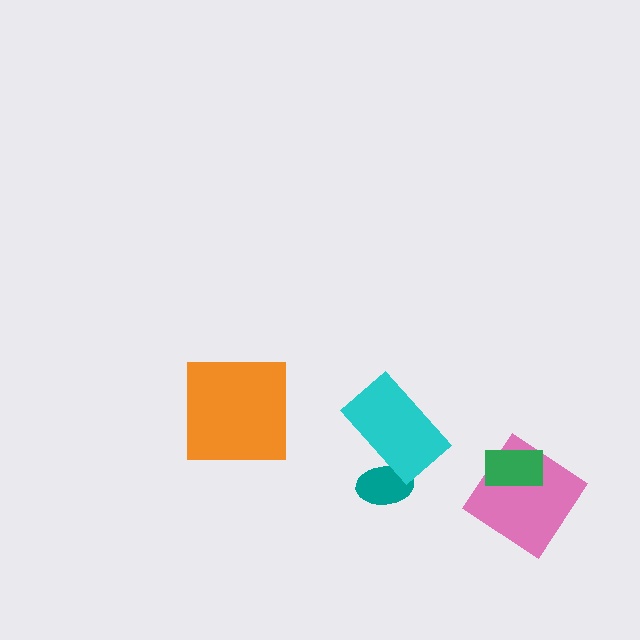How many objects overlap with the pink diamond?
1 object overlaps with the pink diamond.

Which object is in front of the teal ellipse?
The cyan rectangle is in front of the teal ellipse.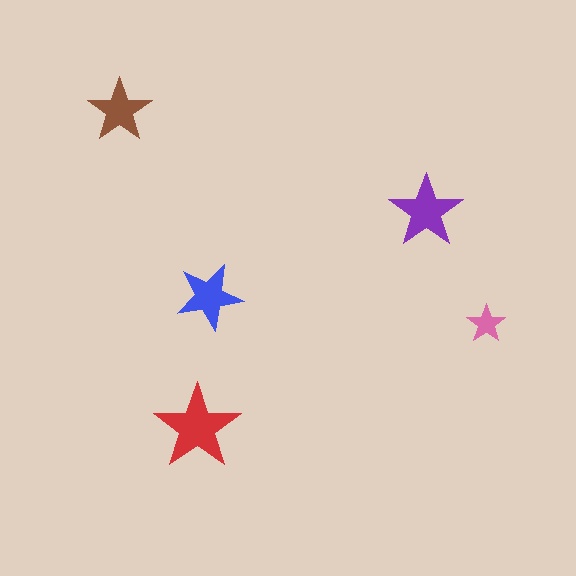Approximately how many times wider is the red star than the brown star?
About 1.5 times wider.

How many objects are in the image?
There are 5 objects in the image.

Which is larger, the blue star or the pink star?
The blue one.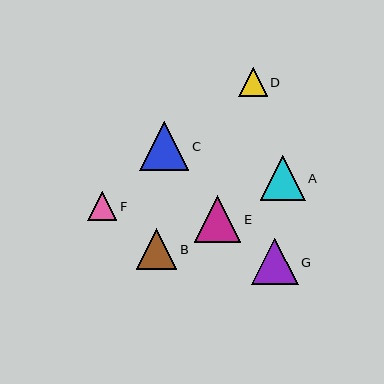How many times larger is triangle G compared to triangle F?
Triangle G is approximately 1.6 times the size of triangle F.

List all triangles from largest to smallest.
From largest to smallest: C, E, G, A, B, F, D.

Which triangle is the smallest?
Triangle D is the smallest with a size of approximately 29 pixels.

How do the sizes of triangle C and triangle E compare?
Triangle C and triangle E are approximately the same size.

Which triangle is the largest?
Triangle C is the largest with a size of approximately 49 pixels.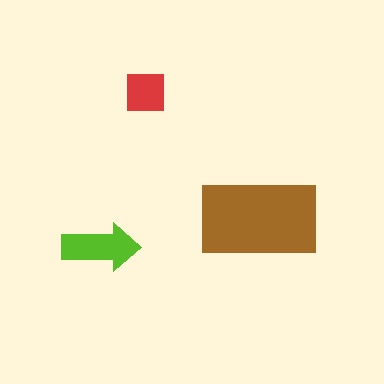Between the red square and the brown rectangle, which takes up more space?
The brown rectangle.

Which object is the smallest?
The red square.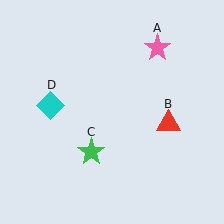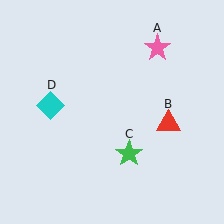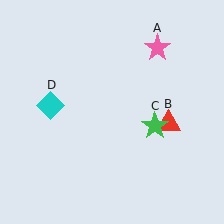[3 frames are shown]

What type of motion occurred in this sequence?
The green star (object C) rotated counterclockwise around the center of the scene.